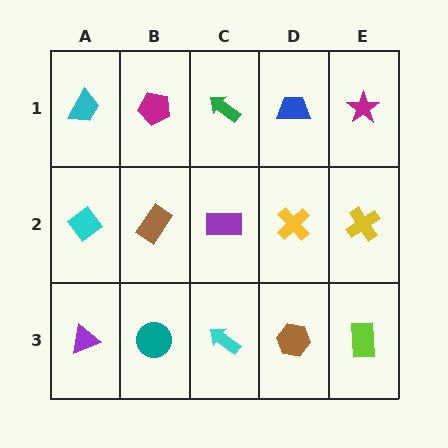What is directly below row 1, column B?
A brown rectangle.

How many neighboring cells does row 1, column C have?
3.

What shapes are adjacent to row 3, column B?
A brown rectangle (row 2, column B), a purple triangle (row 3, column A), a cyan arrow (row 3, column C).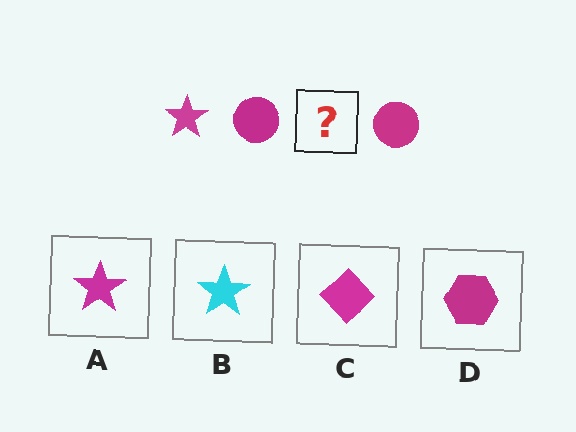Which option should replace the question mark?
Option A.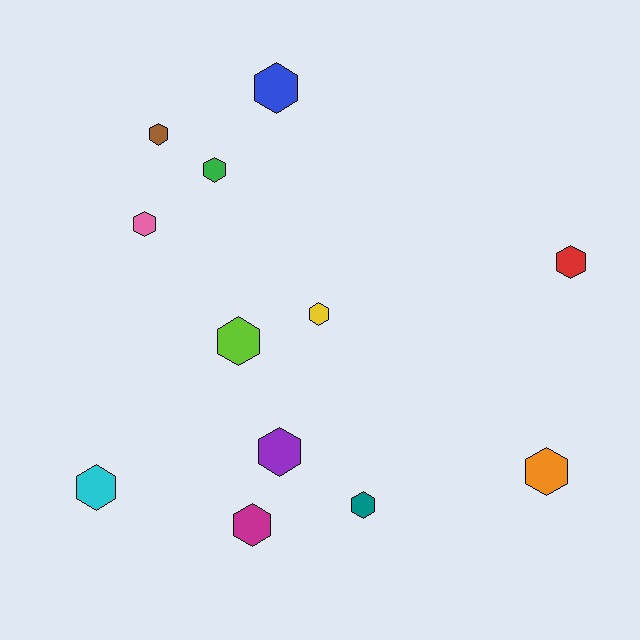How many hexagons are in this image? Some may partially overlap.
There are 12 hexagons.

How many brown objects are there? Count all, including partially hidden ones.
There is 1 brown object.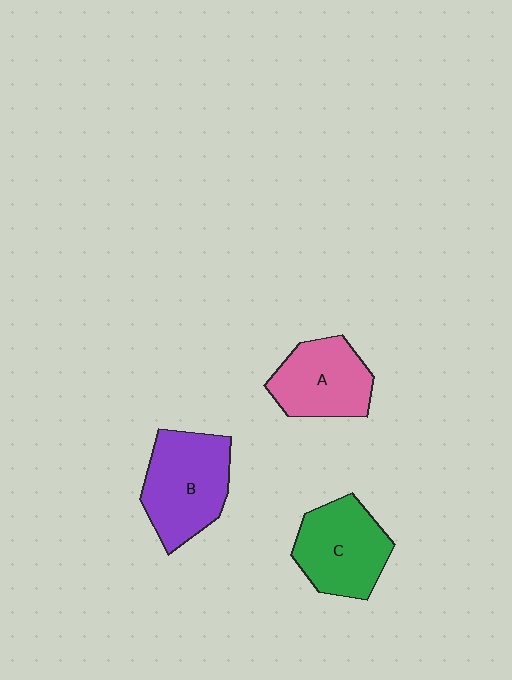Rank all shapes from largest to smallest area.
From largest to smallest: B (purple), C (green), A (pink).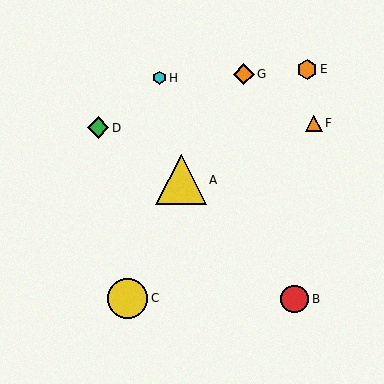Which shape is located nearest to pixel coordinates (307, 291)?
The red circle (labeled B) at (295, 299) is nearest to that location.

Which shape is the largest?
The yellow triangle (labeled A) is the largest.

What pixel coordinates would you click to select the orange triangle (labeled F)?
Click at (314, 123) to select the orange triangle F.